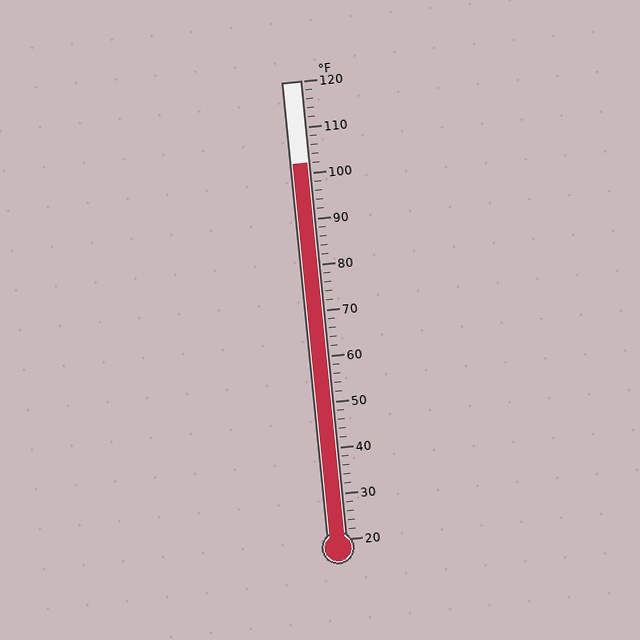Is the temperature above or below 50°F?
The temperature is above 50°F.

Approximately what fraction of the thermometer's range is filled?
The thermometer is filled to approximately 80% of its range.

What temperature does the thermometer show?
The thermometer shows approximately 102°F.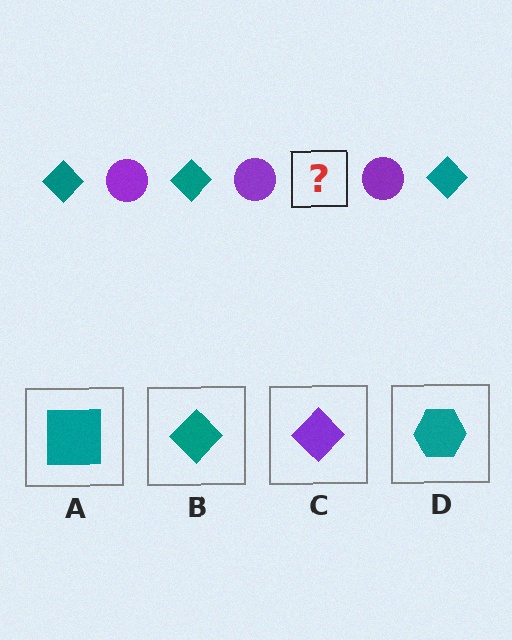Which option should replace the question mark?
Option B.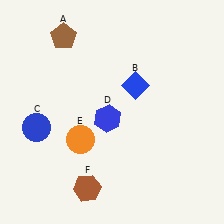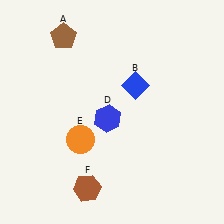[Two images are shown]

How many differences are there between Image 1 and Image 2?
There is 1 difference between the two images.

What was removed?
The blue circle (C) was removed in Image 2.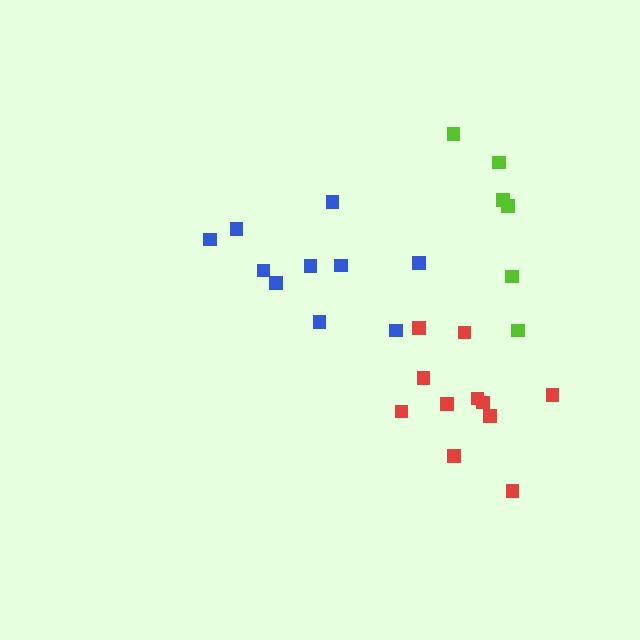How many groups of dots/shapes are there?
There are 3 groups.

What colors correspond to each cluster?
The clusters are colored: lime, blue, red.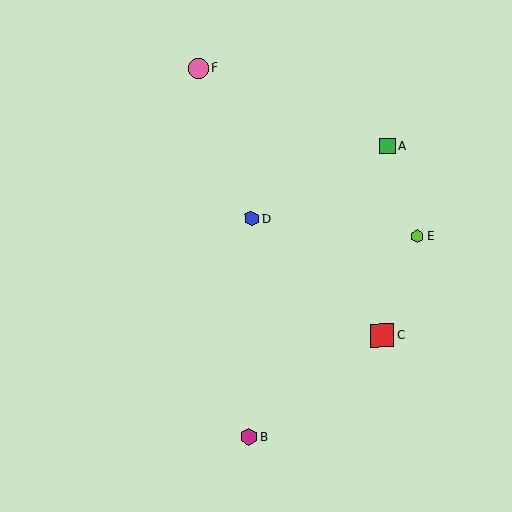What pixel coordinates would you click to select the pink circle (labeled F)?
Click at (198, 68) to select the pink circle F.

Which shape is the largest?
The red square (labeled C) is the largest.